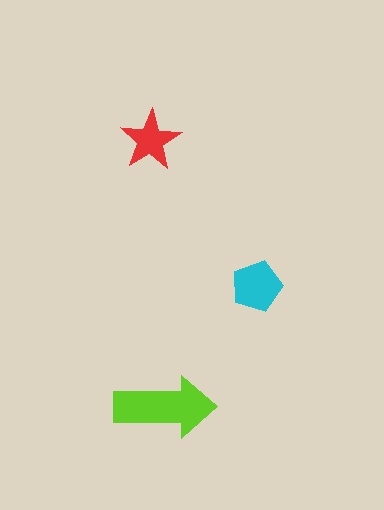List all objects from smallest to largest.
The red star, the cyan pentagon, the lime arrow.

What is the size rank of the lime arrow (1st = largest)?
1st.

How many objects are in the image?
There are 3 objects in the image.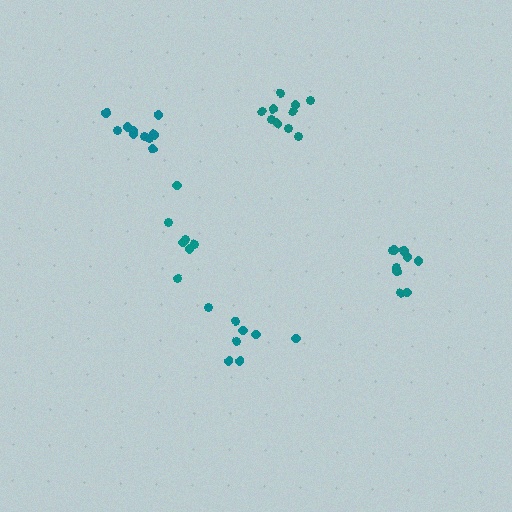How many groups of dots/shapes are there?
There are 5 groups.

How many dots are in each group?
Group 1: 8 dots, Group 2: 10 dots, Group 3: 10 dots, Group 4: 9 dots, Group 5: 7 dots (44 total).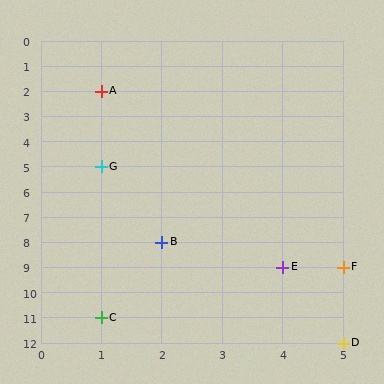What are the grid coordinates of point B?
Point B is at grid coordinates (2, 8).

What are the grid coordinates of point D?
Point D is at grid coordinates (5, 12).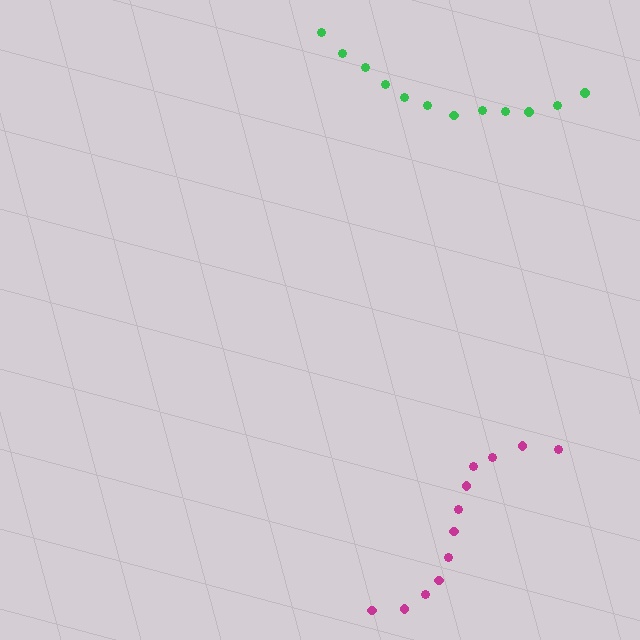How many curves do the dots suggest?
There are 2 distinct paths.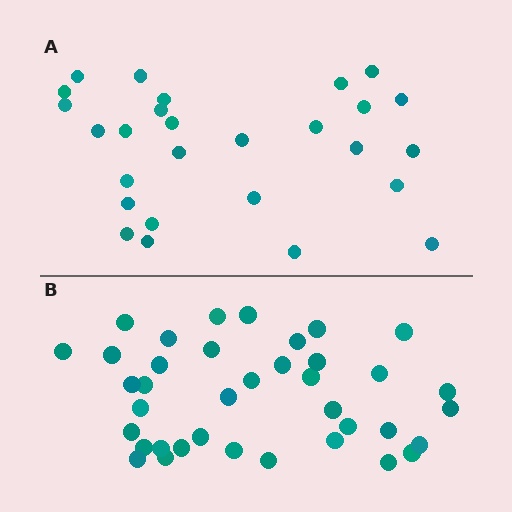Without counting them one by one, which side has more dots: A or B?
Region B (the bottom region) has more dots.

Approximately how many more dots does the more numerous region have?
Region B has roughly 12 or so more dots than region A.